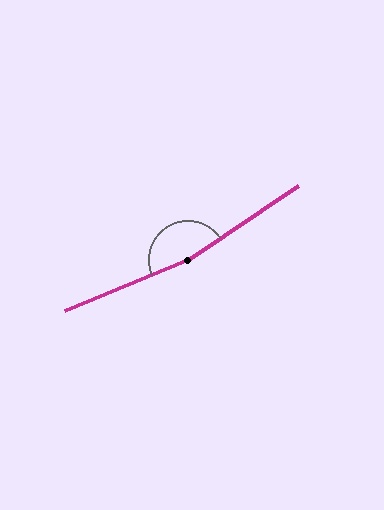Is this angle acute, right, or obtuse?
It is obtuse.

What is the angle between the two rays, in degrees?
Approximately 169 degrees.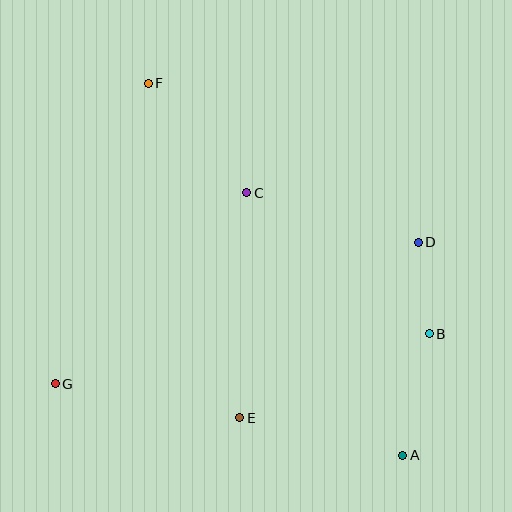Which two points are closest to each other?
Points B and D are closest to each other.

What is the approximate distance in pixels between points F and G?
The distance between F and G is approximately 315 pixels.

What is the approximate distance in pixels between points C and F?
The distance between C and F is approximately 147 pixels.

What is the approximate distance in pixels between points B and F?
The distance between B and F is approximately 376 pixels.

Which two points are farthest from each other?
Points A and F are farthest from each other.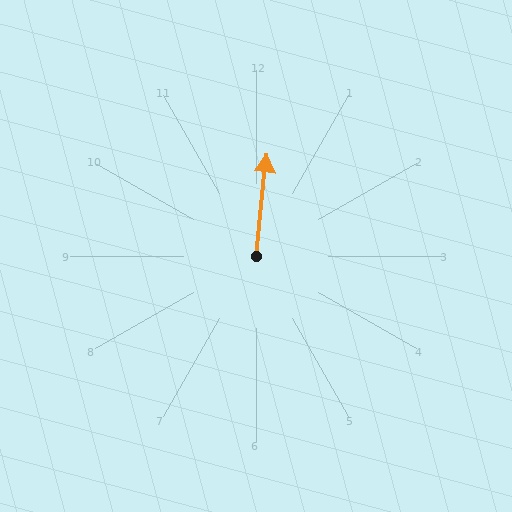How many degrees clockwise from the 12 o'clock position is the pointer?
Approximately 6 degrees.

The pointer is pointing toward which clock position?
Roughly 12 o'clock.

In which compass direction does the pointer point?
North.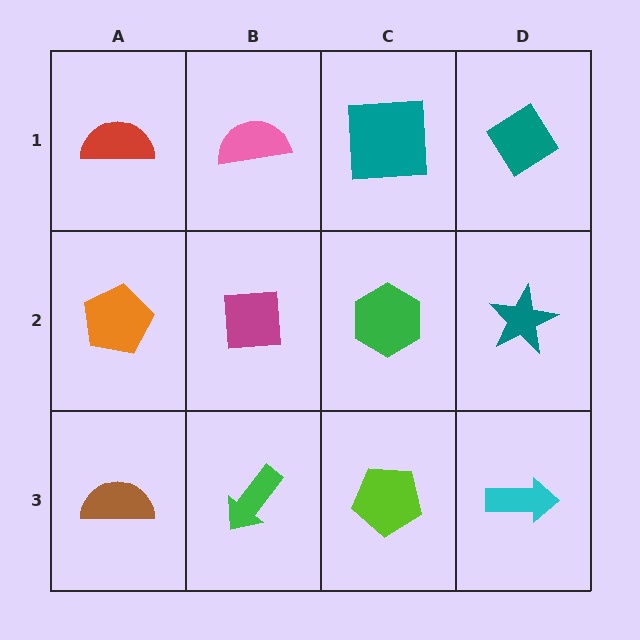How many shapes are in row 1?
4 shapes.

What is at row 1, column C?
A teal square.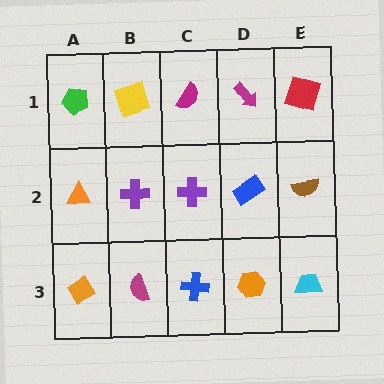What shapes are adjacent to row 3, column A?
An orange triangle (row 2, column A), a magenta semicircle (row 3, column B).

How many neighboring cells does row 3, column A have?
2.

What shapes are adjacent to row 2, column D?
A magenta arrow (row 1, column D), an orange hexagon (row 3, column D), a purple cross (row 2, column C), a brown semicircle (row 2, column E).